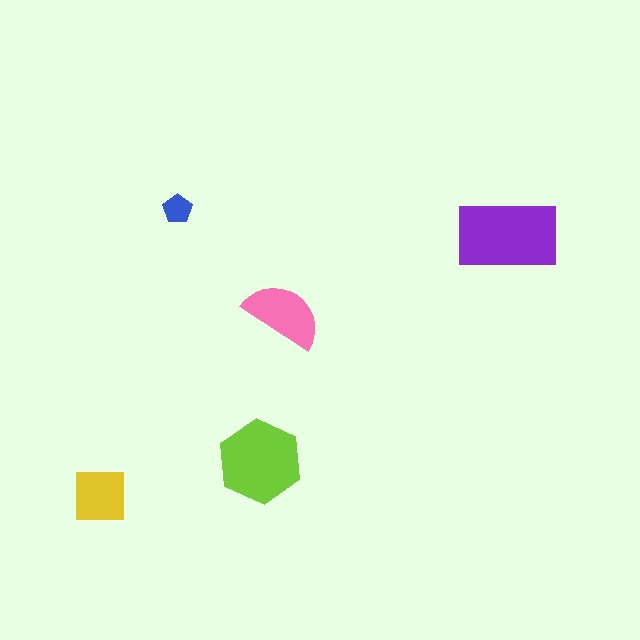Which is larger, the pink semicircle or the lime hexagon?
The lime hexagon.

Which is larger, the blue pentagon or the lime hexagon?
The lime hexagon.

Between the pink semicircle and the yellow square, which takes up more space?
The pink semicircle.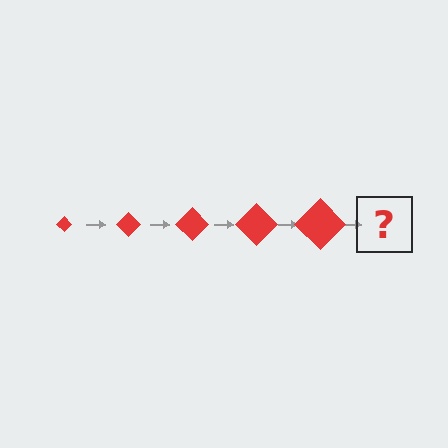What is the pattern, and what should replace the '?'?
The pattern is that the diamond gets progressively larger each step. The '?' should be a red diamond, larger than the previous one.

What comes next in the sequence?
The next element should be a red diamond, larger than the previous one.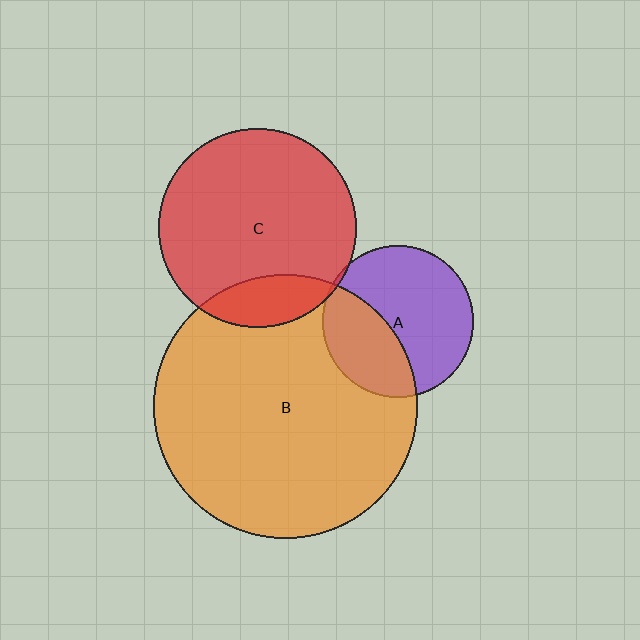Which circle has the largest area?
Circle B (orange).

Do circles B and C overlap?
Yes.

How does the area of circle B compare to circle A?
Approximately 3.0 times.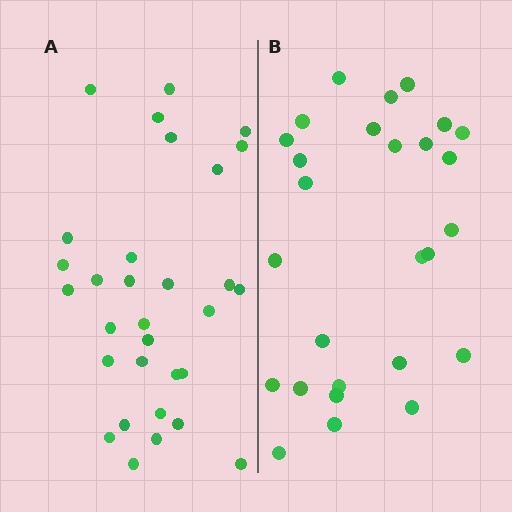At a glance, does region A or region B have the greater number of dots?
Region A (the left region) has more dots.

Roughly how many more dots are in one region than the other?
Region A has about 4 more dots than region B.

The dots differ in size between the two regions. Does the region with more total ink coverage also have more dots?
No. Region B has more total ink coverage because its dots are larger, but region A actually contains more individual dots. Total area can be misleading — the number of items is what matters here.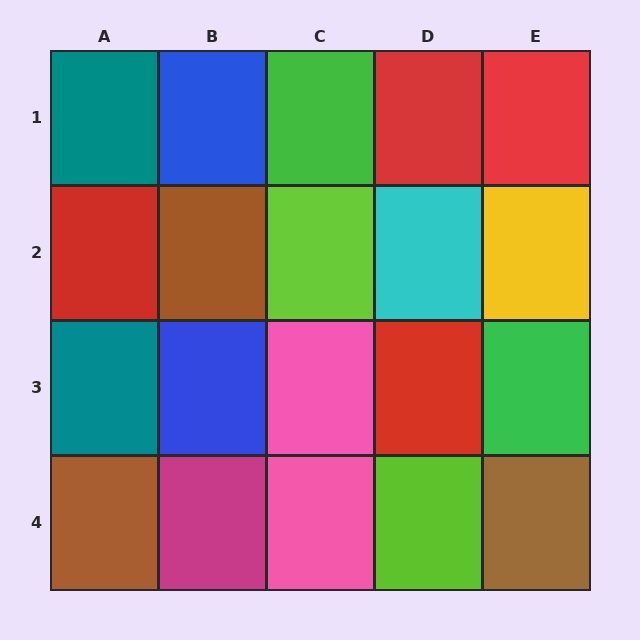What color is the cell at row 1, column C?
Green.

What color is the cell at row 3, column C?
Pink.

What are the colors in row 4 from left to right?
Brown, magenta, pink, lime, brown.